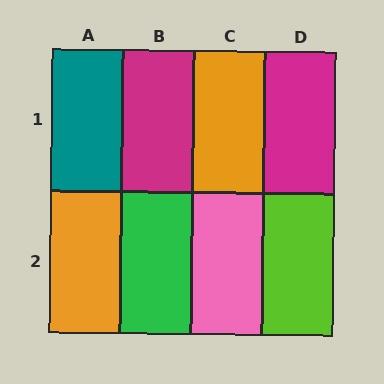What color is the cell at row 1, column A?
Teal.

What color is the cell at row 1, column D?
Magenta.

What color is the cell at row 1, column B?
Magenta.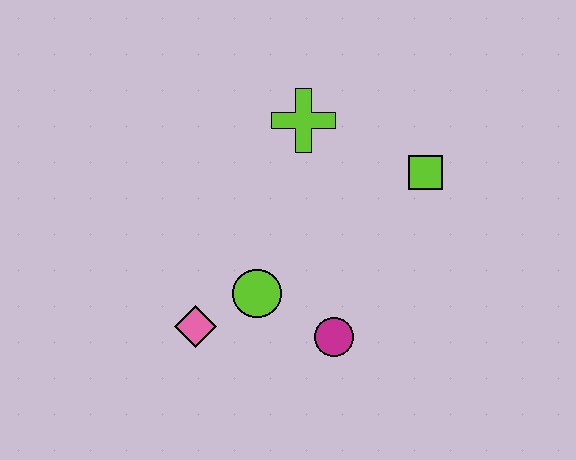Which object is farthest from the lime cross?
The pink diamond is farthest from the lime cross.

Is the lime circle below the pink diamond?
No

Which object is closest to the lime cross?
The lime square is closest to the lime cross.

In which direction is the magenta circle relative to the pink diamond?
The magenta circle is to the right of the pink diamond.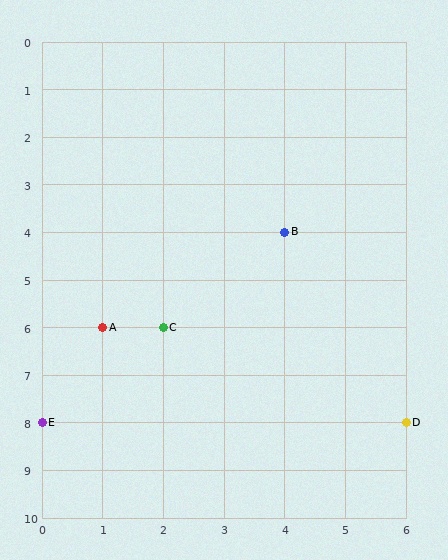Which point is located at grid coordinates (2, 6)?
Point C is at (2, 6).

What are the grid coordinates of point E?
Point E is at grid coordinates (0, 8).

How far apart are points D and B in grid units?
Points D and B are 2 columns and 4 rows apart (about 4.5 grid units diagonally).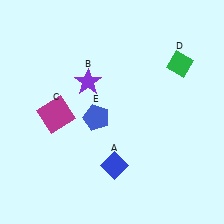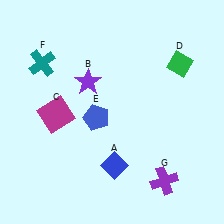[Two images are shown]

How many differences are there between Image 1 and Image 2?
There are 2 differences between the two images.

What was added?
A teal cross (F), a purple cross (G) were added in Image 2.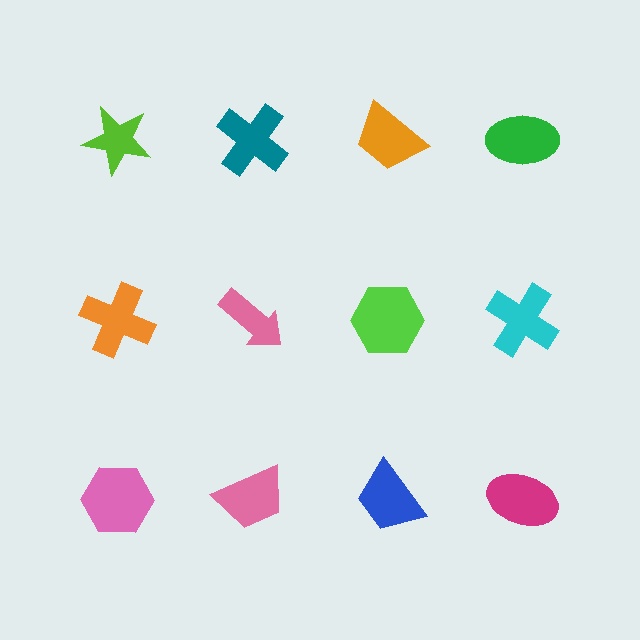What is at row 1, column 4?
A green ellipse.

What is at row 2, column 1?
An orange cross.